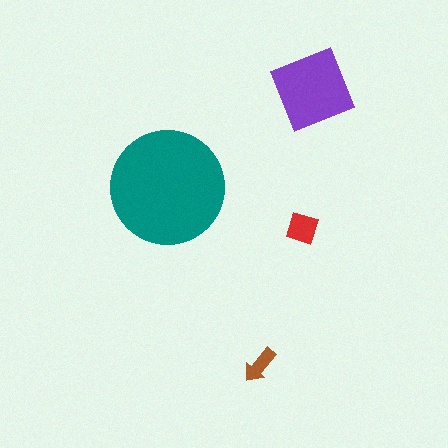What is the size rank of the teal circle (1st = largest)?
1st.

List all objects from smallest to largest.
The brown arrow, the red square, the purple diamond, the teal circle.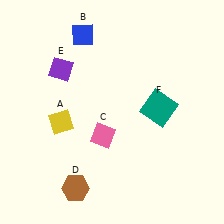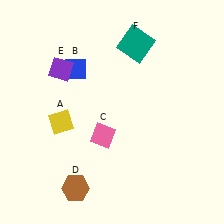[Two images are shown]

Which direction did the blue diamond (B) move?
The blue diamond (B) moved down.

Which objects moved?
The objects that moved are: the blue diamond (B), the teal square (F).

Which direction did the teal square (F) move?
The teal square (F) moved up.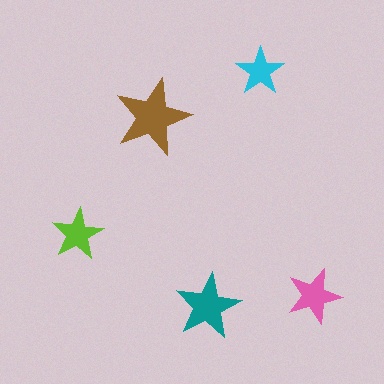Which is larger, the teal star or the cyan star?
The teal one.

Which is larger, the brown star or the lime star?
The brown one.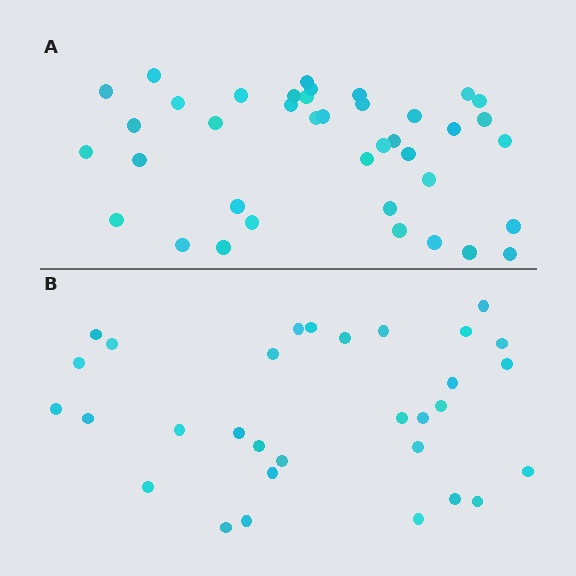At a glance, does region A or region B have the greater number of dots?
Region A (the top region) has more dots.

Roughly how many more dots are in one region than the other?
Region A has roughly 8 or so more dots than region B.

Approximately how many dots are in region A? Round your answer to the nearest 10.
About 40 dots. (The exact count is 39, which rounds to 40.)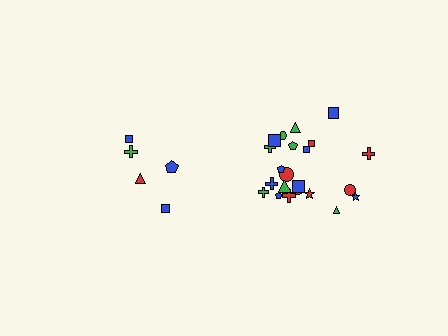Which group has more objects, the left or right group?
The right group.